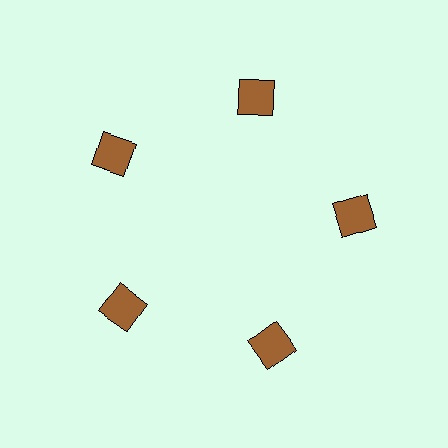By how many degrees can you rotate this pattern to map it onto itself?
The pattern maps onto itself every 72 degrees of rotation.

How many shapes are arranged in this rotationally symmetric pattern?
There are 5 shapes, arranged in 5 groups of 1.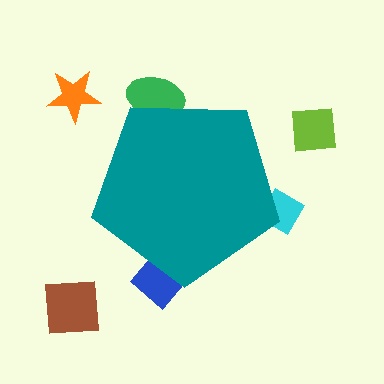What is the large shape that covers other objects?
A teal pentagon.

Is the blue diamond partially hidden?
Yes, the blue diamond is partially hidden behind the teal pentagon.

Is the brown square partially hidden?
No, the brown square is fully visible.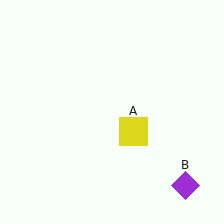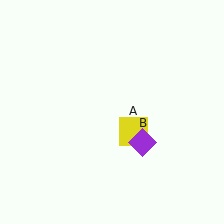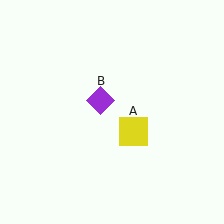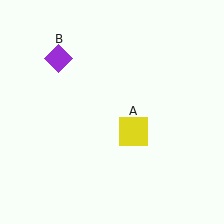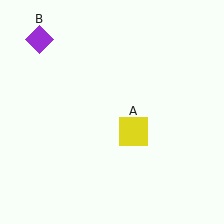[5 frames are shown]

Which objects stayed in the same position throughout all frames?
Yellow square (object A) remained stationary.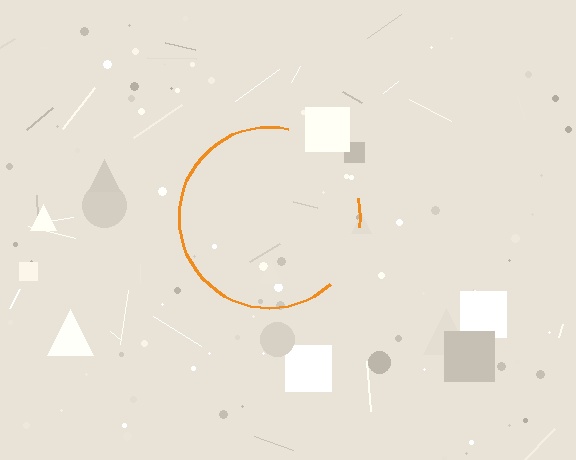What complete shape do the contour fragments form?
The contour fragments form a circle.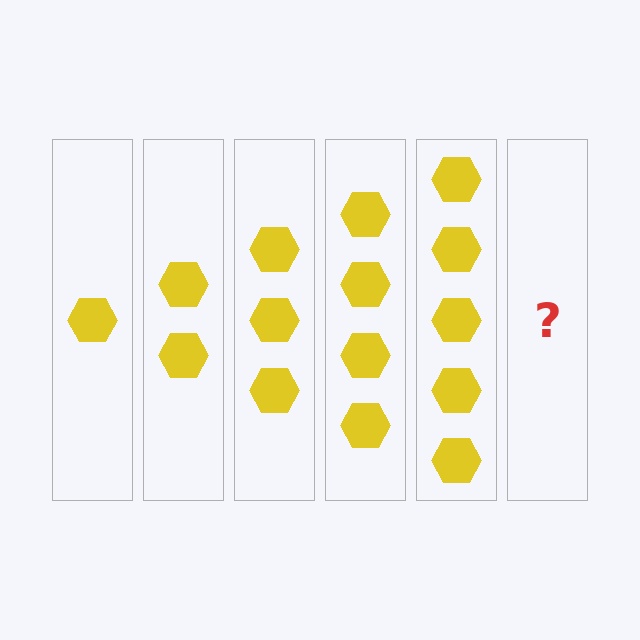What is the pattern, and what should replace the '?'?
The pattern is that each step adds one more hexagon. The '?' should be 6 hexagons.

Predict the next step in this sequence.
The next step is 6 hexagons.